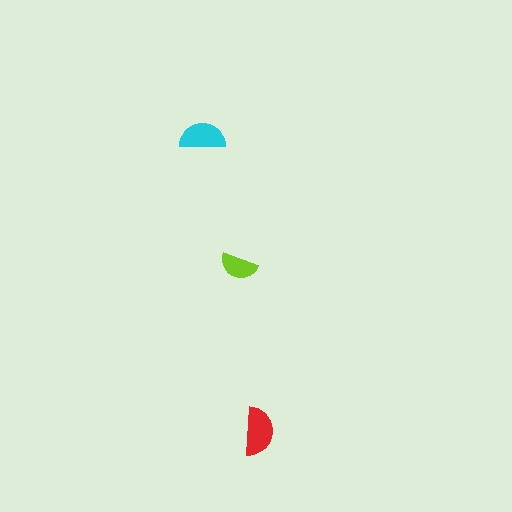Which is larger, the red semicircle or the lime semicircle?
The red one.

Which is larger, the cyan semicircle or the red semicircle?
The red one.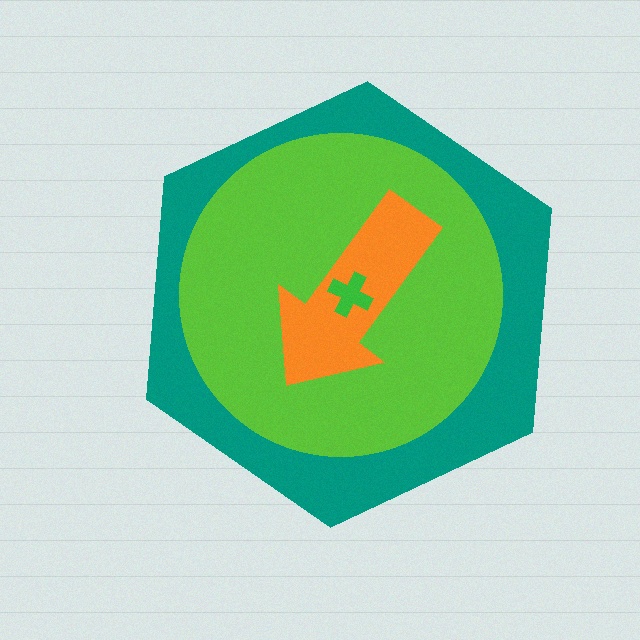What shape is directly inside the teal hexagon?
The lime circle.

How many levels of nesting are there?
4.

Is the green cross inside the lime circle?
Yes.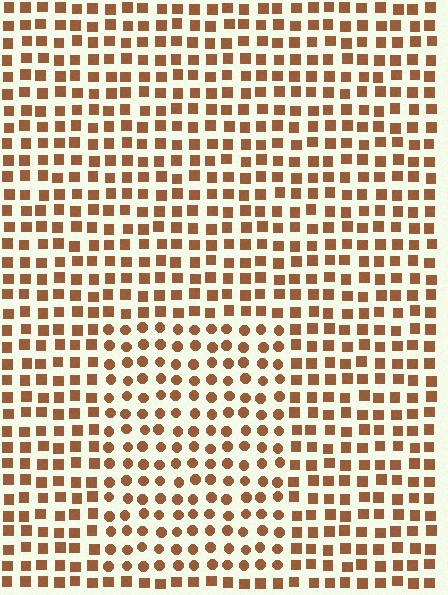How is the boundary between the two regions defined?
The boundary is defined by a change in element shape: circles inside vs. squares outside. All elements share the same color and spacing.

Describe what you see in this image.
The image is filled with small brown elements arranged in a uniform grid. A rectangle-shaped region contains circles, while the surrounding area contains squares. The boundary is defined purely by the change in element shape.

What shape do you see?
I see a rectangle.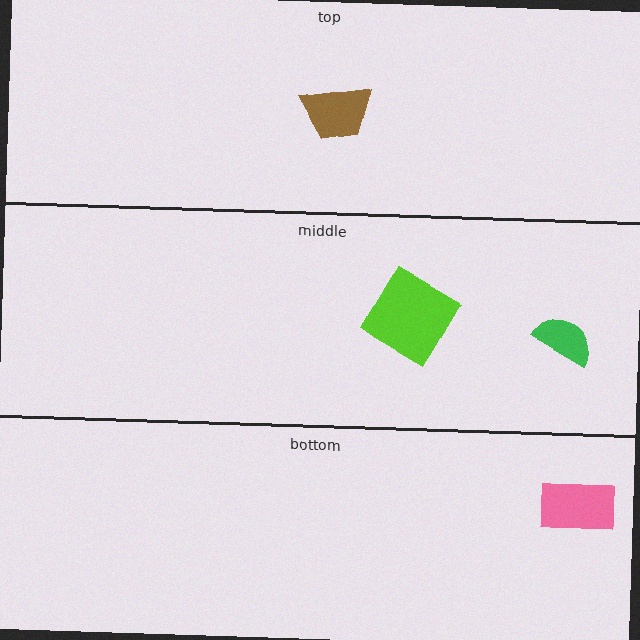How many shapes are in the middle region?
2.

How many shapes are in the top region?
1.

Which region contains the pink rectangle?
The bottom region.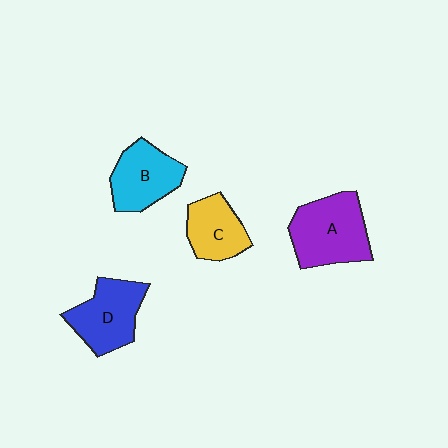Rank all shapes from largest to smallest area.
From largest to smallest: A (purple), D (blue), B (cyan), C (yellow).